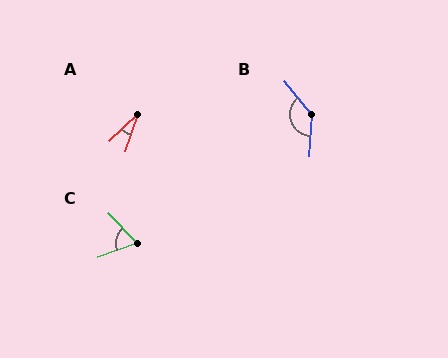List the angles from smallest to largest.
A (28°), C (65°), B (139°).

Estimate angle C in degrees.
Approximately 65 degrees.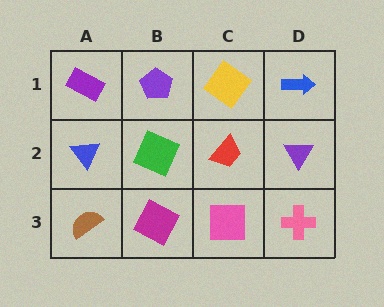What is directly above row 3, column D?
A purple triangle.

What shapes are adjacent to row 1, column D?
A purple triangle (row 2, column D), a yellow diamond (row 1, column C).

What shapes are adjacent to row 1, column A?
A blue triangle (row 2, column A), a purple pentagon (row 1, column B).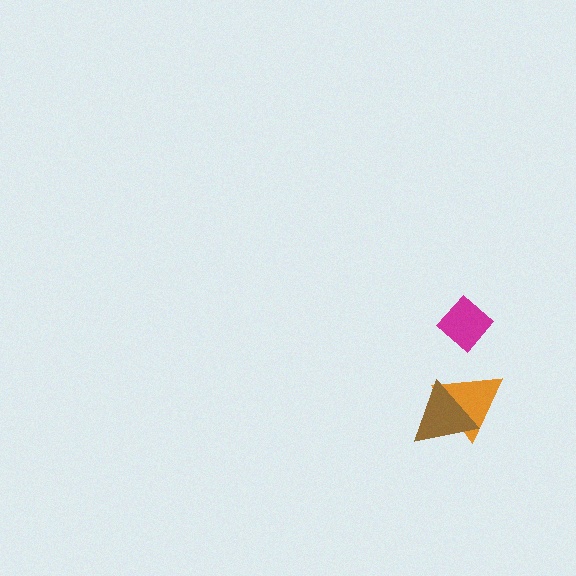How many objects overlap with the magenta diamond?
0 objects overlap with the magenta diamond.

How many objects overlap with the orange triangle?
1 object overlaps with the orange triangle.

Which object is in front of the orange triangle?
The brown triangle is in front of the orange triangle.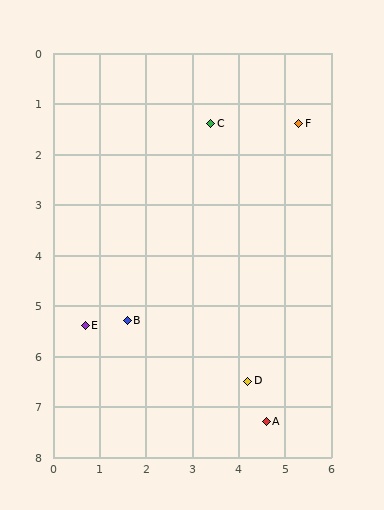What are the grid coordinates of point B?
Point B is at approximately (1.6, 5.3).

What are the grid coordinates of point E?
Point E is at approximately (0.7, 5.4).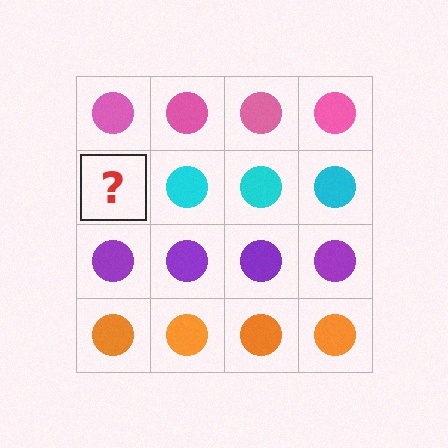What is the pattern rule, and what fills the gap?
The rule is that each row has a consistent color. The gap should be filled with a cyan circle.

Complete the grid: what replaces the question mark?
The question mark should be replaced with a cyan circle.